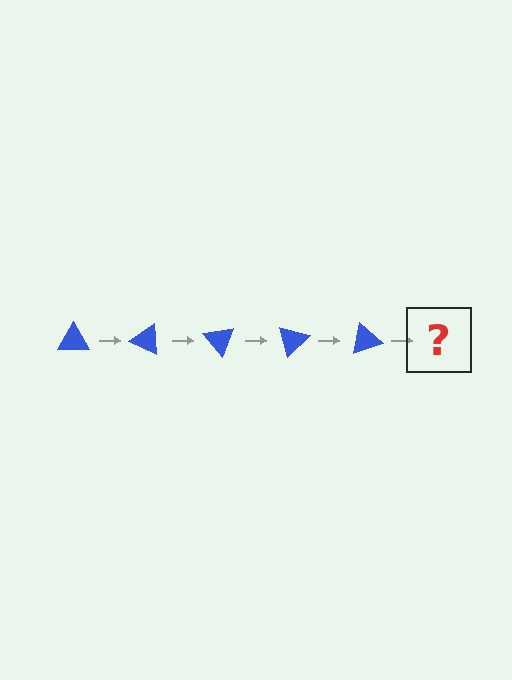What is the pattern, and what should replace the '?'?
The pattern is that the triangle rotates 25 degrees each step. The '?' should be a blue triangle rotated 125 degrees.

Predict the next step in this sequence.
The next step is a blue triangle rotated 125 degrees.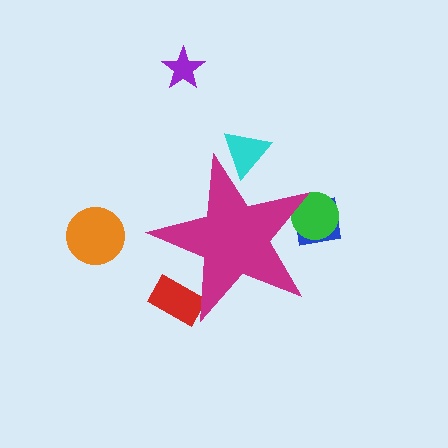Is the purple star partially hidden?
No, the purple star is fully visible.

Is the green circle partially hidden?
Yes, the green circle is partially hidden behind the magenta star.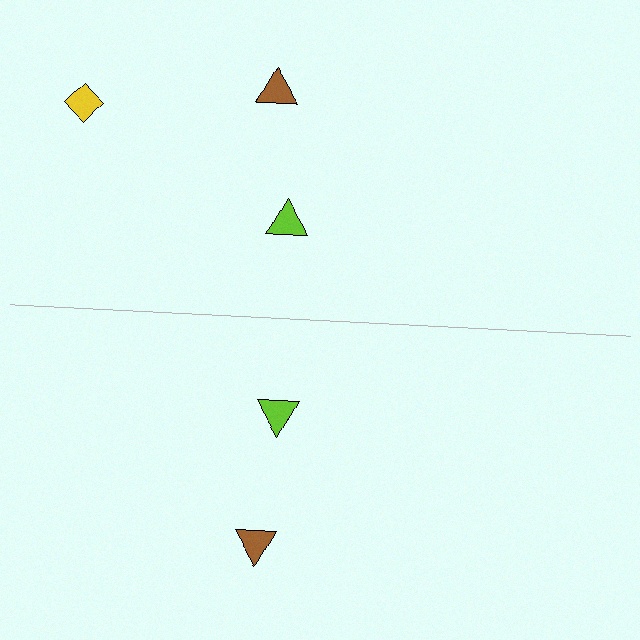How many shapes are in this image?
There are 5 shapes in this image.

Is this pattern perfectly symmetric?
No, the pattern is not perfectly symmetric. A yellow diamond is missing from the bottom side.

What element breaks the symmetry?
A yellow diamond is missing from the bottom side.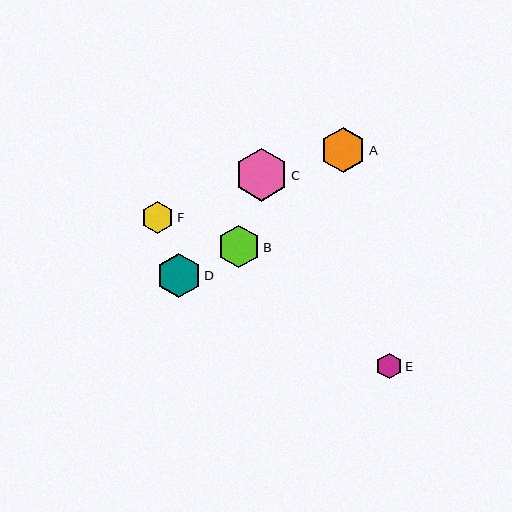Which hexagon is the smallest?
Hexagon E is the smallest with a size of approximately 26 pixels.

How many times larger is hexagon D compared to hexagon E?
Hexagon D is approximately 1.7 times the size of hexagon E.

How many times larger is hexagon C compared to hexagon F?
Hexagon C is approximately 1.6 times the size of hexagon F.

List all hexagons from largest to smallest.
From largest to smallest: C, A, D, B, F, E.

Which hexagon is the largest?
Hexagon C is the largest with a size of approximately 53 pixels.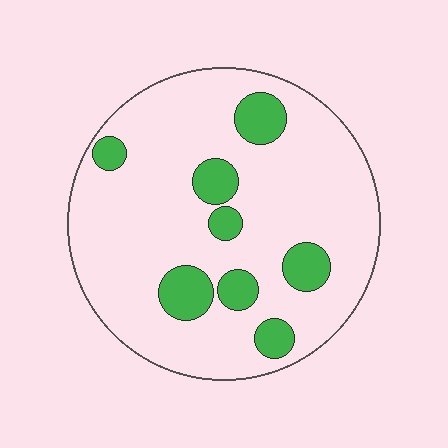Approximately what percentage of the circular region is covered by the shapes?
Approximately 15%.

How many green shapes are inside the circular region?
8.